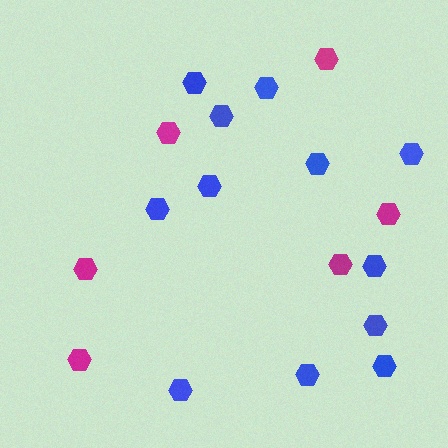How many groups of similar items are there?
There are 2 groups: one group of blue hexagons (12) and one group of magenta hexagons (6).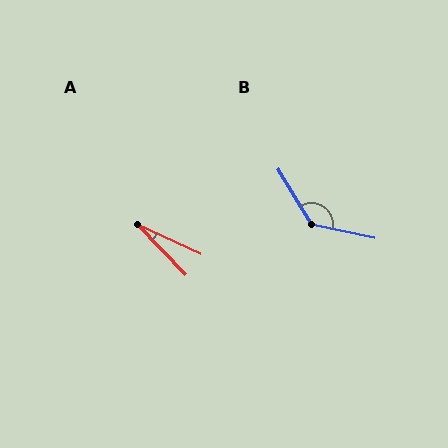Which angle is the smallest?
A, at approximately 21 degrees.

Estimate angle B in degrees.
Approximately 134 degrees.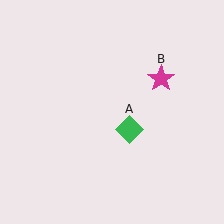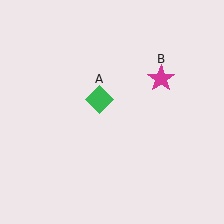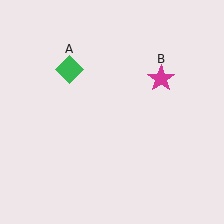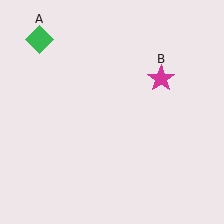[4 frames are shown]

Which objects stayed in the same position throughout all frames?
Magenta star (object B) remained stationary.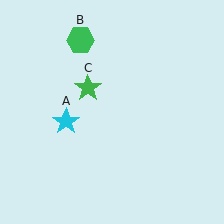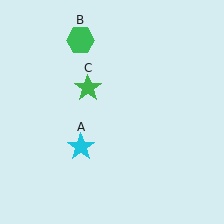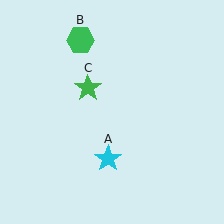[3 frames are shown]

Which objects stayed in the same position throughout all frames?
Green hexagon (object B) and green star (object C) remained stationary.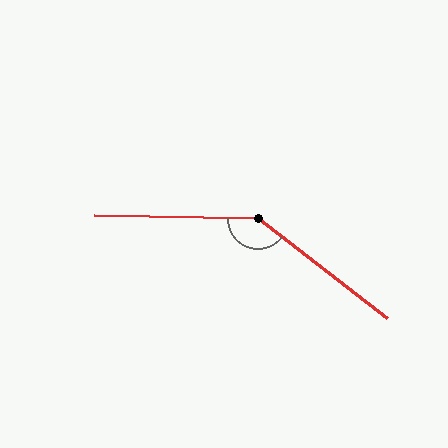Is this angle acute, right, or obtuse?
It is obtuse.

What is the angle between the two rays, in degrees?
Approximately 144 degrees.